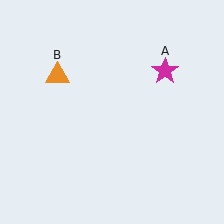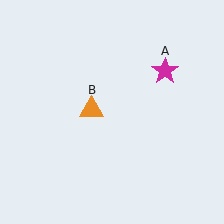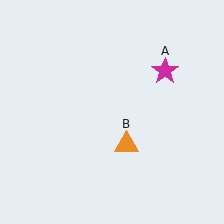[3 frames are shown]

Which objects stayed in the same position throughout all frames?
Magenta star (object A) remained stationary.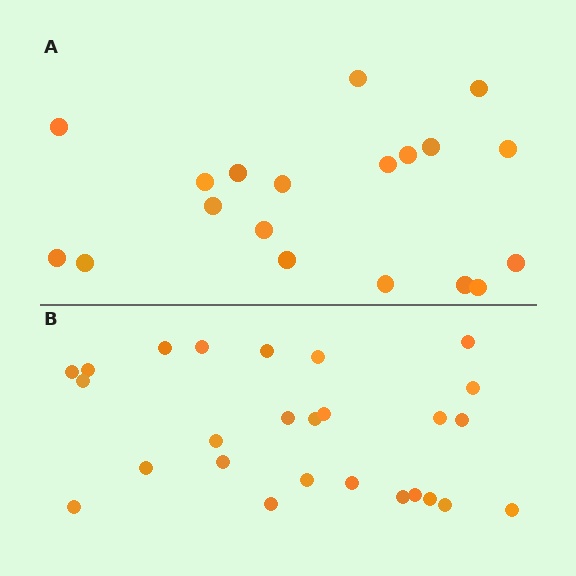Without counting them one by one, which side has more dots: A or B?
Region B (the bottom region) has more dots.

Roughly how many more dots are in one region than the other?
Region B has roughly 8 or so more dots than region A.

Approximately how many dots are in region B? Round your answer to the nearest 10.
About 30 dots. (The exact count is 26, which rounds to 30.)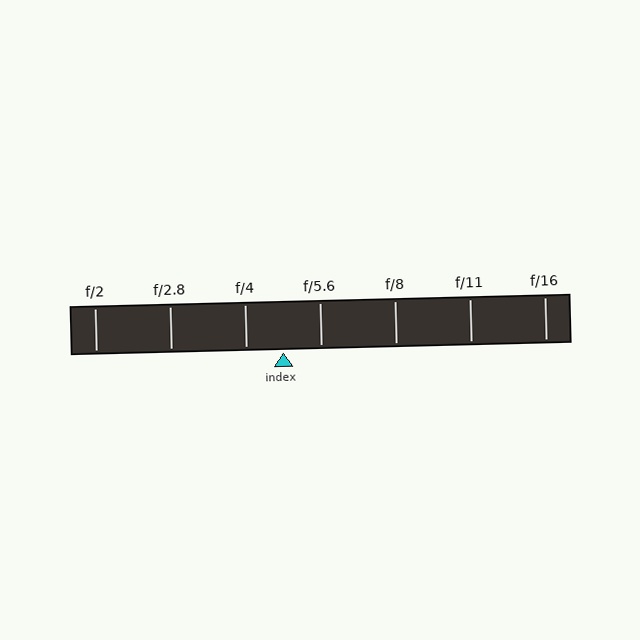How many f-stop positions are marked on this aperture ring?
There are 7 f-stop positions marked.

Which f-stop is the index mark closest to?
The index mark is closest to f/4.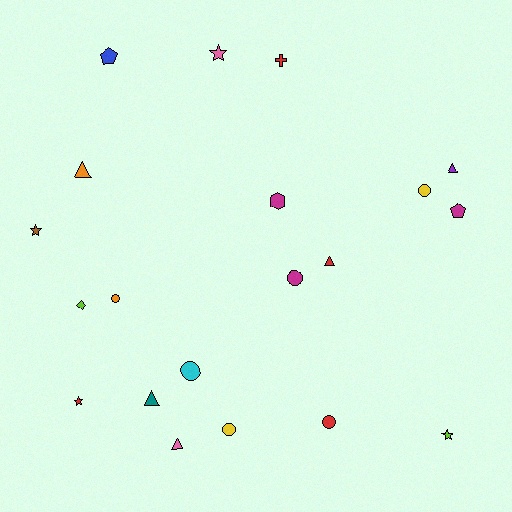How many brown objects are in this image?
There is 1 brown object.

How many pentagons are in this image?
There are 2 pentagons.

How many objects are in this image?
There are 20 objects.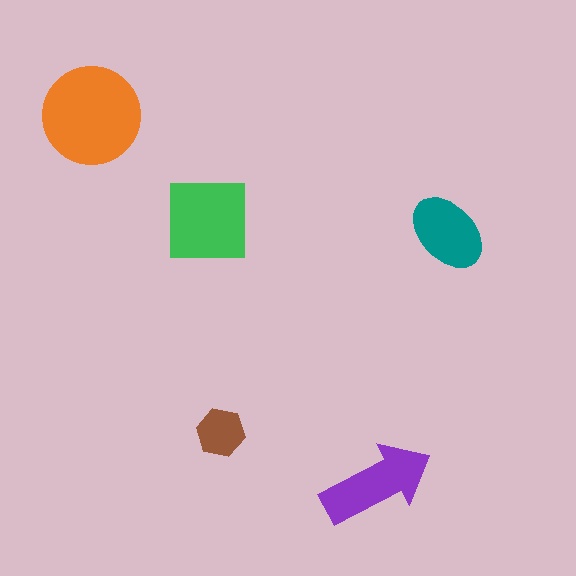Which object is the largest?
The orange circle.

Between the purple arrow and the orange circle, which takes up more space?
The orange circle.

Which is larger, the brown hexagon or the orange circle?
The orange circle.